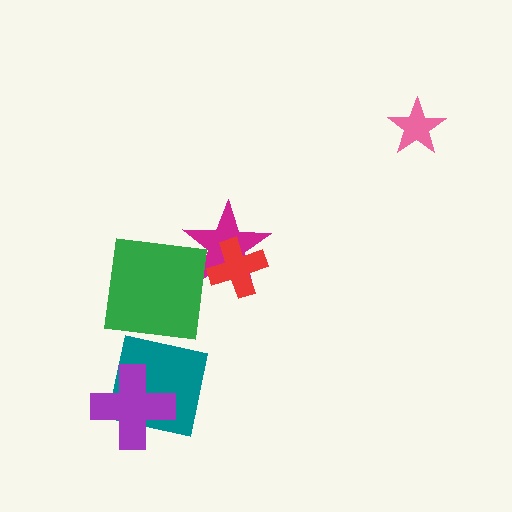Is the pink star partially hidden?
No, no other shape covers it.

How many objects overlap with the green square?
0 objects overlap with the green square.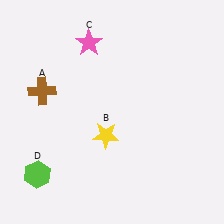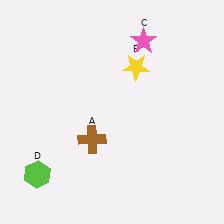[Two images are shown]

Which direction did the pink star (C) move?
The pink star (C) moved right.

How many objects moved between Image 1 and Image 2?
3 objects moved between the two images.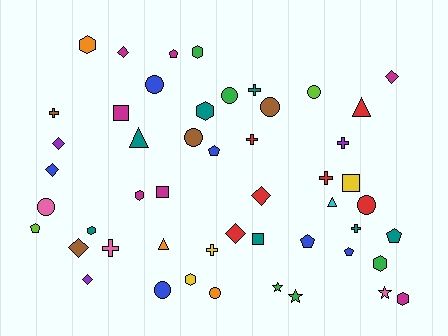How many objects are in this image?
There are 50 objects.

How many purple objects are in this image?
There are 3 purple objects.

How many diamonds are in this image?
There are 8 diamonds.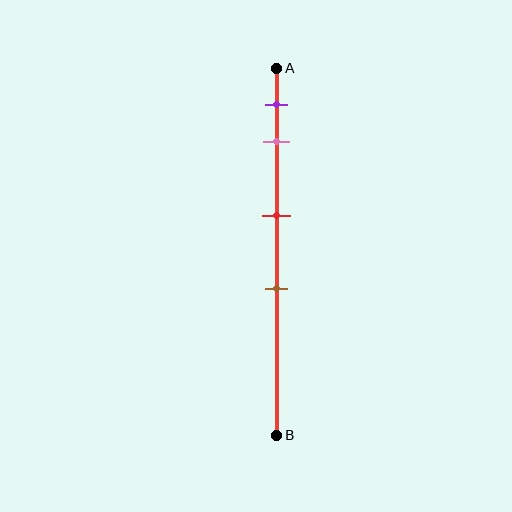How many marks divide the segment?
There are 4 marks dividing the segment.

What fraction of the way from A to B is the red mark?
The red mark is approximately 40% (0.4) of the way from A to B.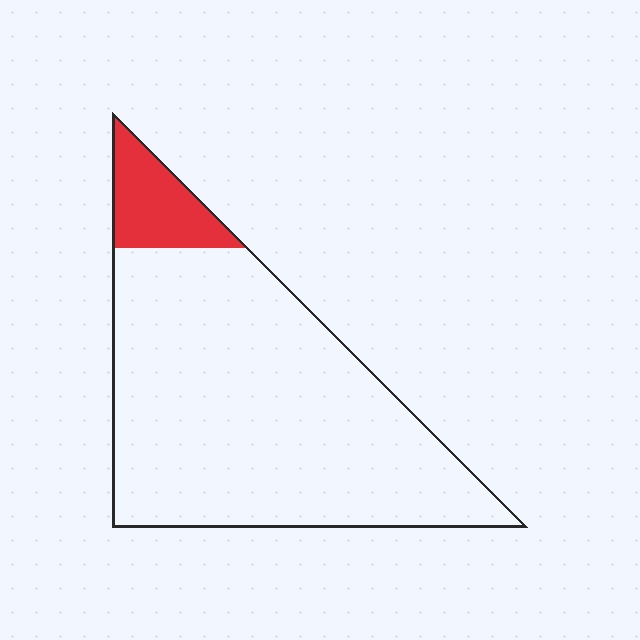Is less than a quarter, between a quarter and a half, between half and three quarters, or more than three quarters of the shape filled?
Less than a quarter.